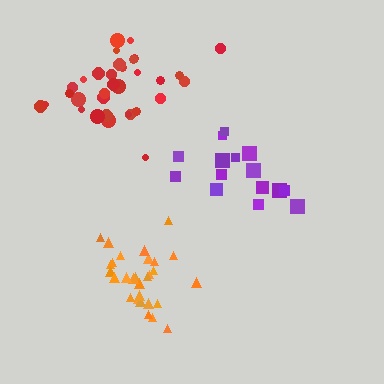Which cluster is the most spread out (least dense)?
Purple.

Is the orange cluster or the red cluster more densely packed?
Orange.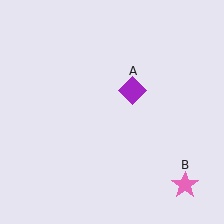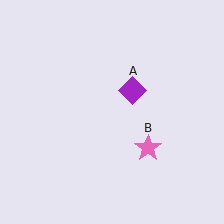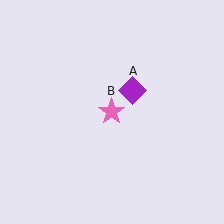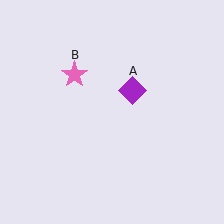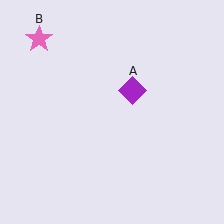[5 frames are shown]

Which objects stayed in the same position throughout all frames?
Purple diamond (object A) remained stationary.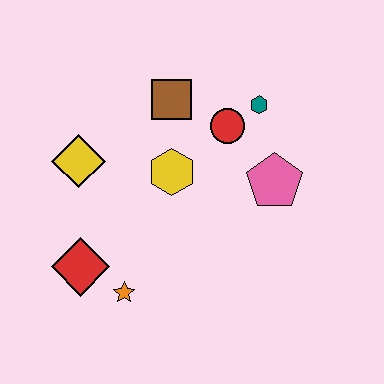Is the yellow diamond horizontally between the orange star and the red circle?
No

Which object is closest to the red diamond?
The orange star is closest to the red diamond.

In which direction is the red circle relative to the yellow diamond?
The red circle is to the right of the yellow diamond.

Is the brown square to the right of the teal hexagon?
No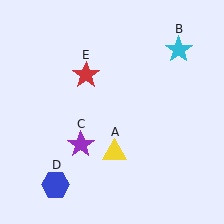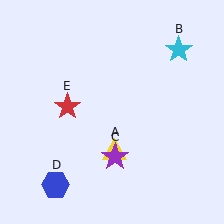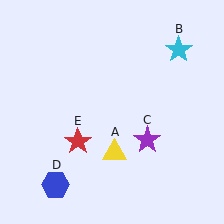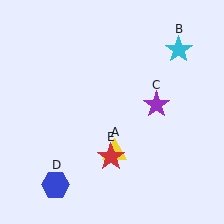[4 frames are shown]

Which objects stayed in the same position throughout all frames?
Yellow triangle (object A) and cyan star (object B) and blue hexagon (object D) remained stationary.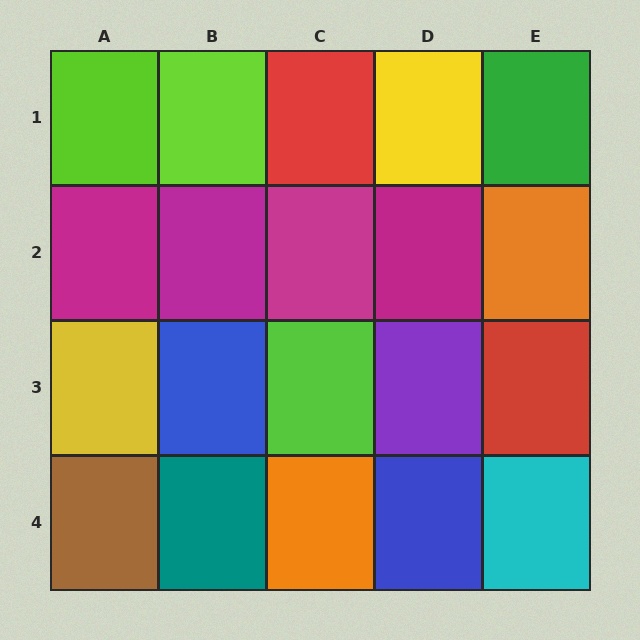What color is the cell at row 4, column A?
Brown.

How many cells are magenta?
4 cells are magenta.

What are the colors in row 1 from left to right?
Lime, lime, red, yellow, green.